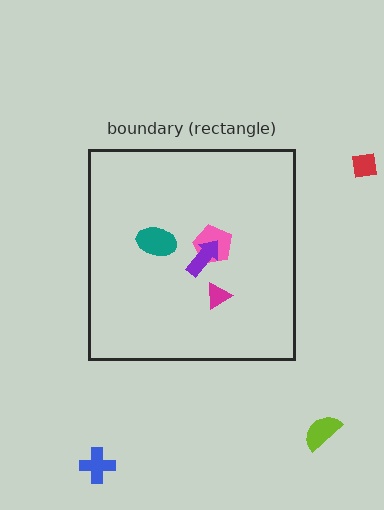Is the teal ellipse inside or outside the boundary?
Inside.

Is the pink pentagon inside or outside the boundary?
Inside.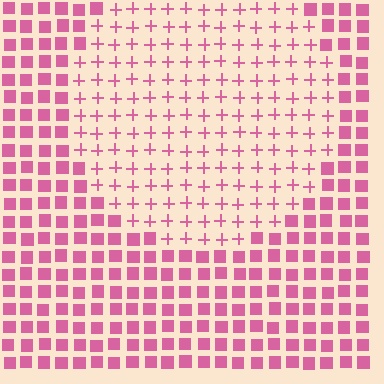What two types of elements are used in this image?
The image uses plus signs inside the circle region and squares outside it.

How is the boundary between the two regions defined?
The boundary is defined by a change in element shape: plus signs inside vs. squares outside. All elements share the same color and spacing.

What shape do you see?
I see a circle.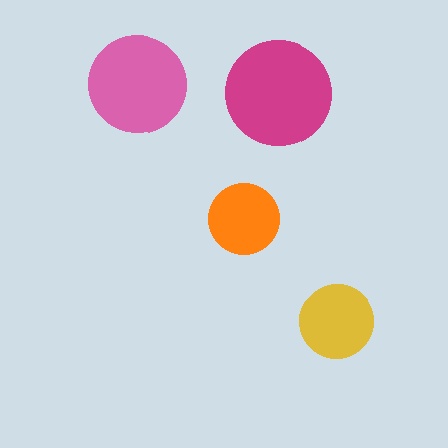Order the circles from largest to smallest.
the magenta one, the pink one, the yellow one, the orange one.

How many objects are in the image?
There are 4 objects in the image.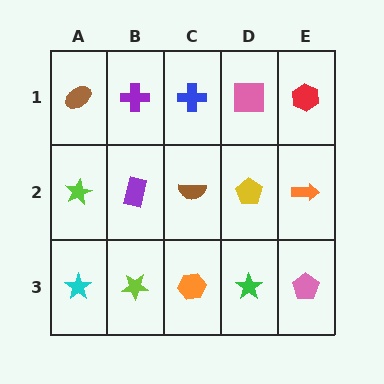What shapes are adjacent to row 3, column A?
A lime star (row 2, column A), a lime star (row 3, column B).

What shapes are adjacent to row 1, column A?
A lime star (row 2, column A), a purple cross (row 1, column B).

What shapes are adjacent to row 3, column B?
A purple rectangle (row 2, column B), a cyan star (row 3, column A), an orange hexagon (row 3, column C).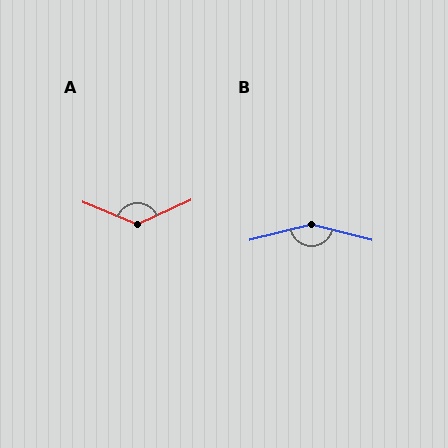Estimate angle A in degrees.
Approximately 134 degrees.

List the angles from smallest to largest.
A (134°), B (151°).